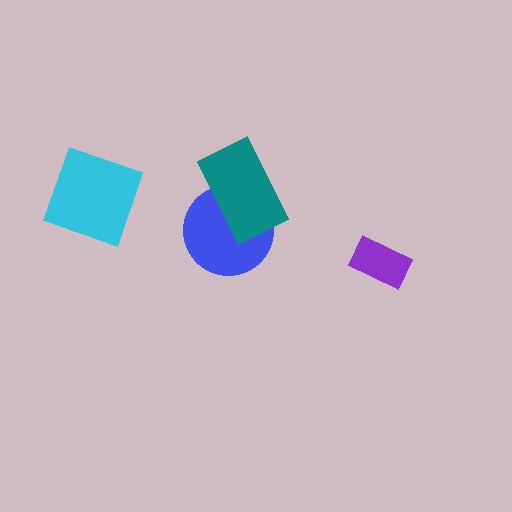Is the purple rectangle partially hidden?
No, no other shape covers it.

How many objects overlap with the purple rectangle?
0 objects overlap with the purple rectangle.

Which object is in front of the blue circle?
The teal rectangle is in front of the blue circle.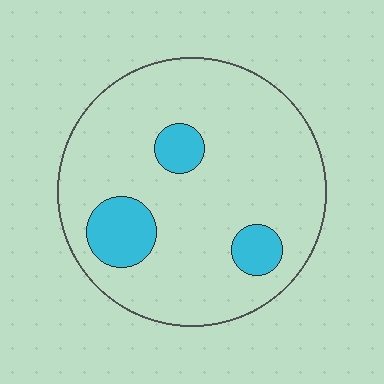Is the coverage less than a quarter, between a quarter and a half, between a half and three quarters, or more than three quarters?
Less than a quarter.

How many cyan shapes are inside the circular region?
3.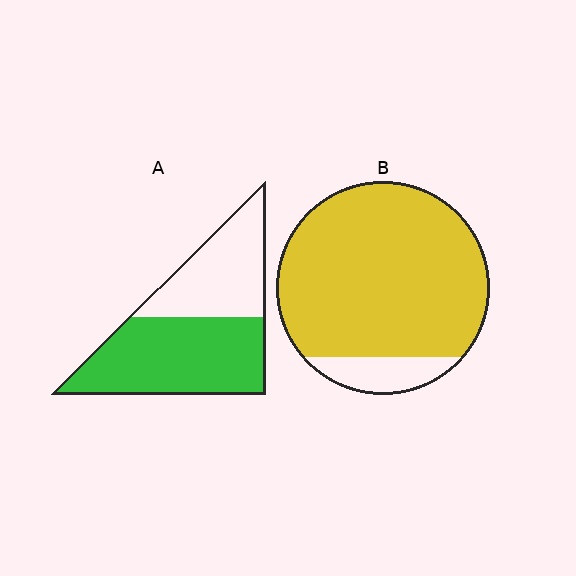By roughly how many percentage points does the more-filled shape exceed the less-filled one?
By roughly 30 percentage points (B over A).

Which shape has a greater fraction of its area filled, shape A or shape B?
Shape B.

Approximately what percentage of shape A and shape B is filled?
A is approximately 60% and B is approximately 90%.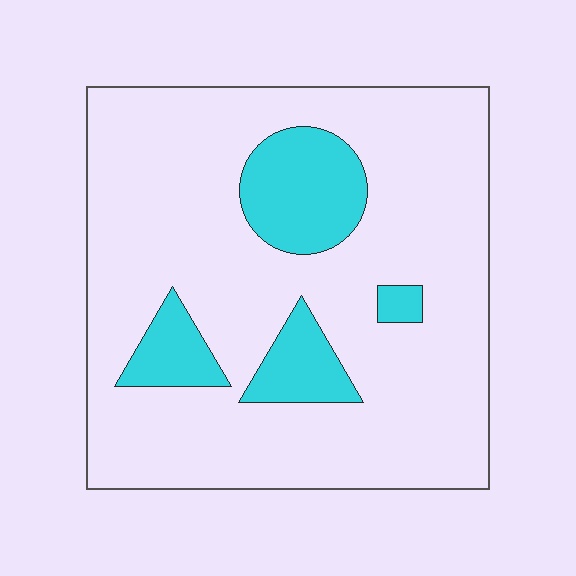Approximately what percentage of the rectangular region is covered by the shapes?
Approximately 15%.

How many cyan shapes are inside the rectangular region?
4.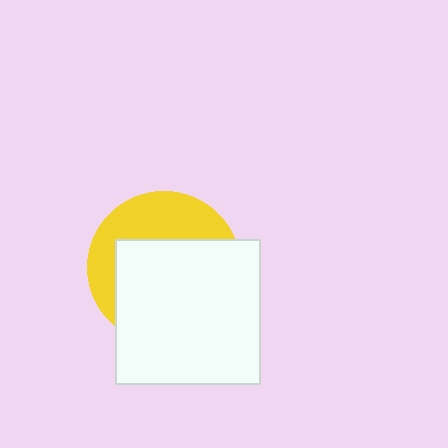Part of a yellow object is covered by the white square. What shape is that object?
It is a circle.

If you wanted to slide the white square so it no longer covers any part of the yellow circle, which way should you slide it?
Slide it down — that is the most direct way to separate the two shapes.